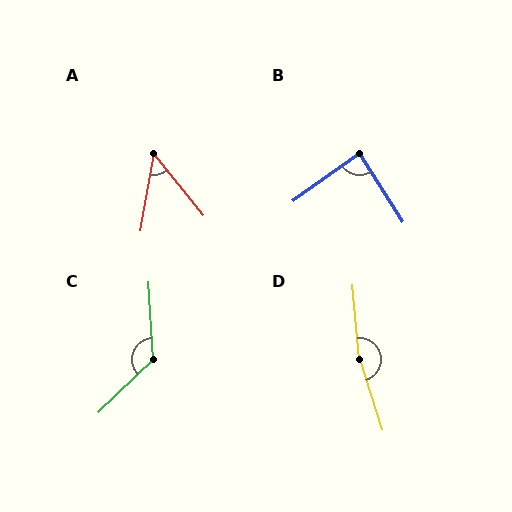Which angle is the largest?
D, at approximately 167 degrees.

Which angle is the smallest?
A, at approximately 48 degrees.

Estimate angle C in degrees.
Approximately 131 degrees.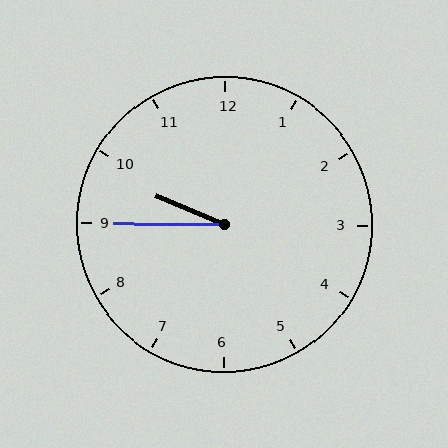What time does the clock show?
9:45.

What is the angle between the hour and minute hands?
Approximately 22 degrees.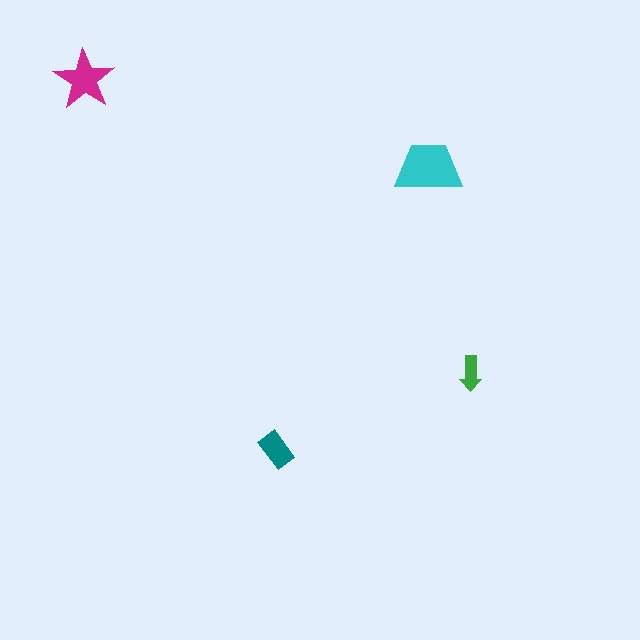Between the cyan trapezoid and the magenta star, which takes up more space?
The cyan trapezoid.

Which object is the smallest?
The green arrow.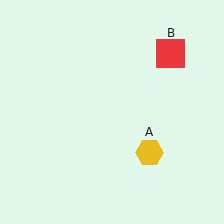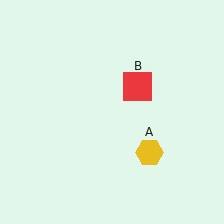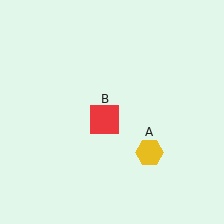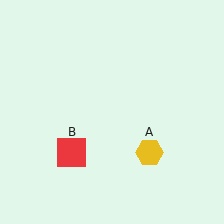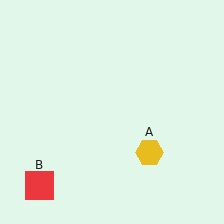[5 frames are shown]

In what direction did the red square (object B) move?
The red square (object B) moved down and to the left.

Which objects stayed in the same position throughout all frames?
Yellow hexagon (object A) remained stationary.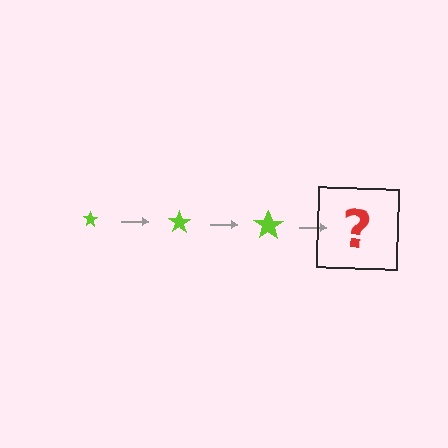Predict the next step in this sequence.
The next step is a lime star, larger than the previous one.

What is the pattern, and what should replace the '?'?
The pattern is that the star gets progressively larger each step. The '?' should be a lime star, larger than the previous one.